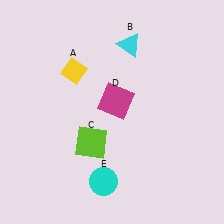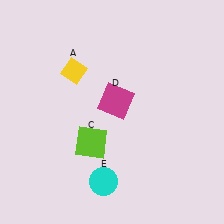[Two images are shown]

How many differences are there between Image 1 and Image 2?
There is 1 difference between the two images.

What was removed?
The cyan triangle (B) was removed in Image 2.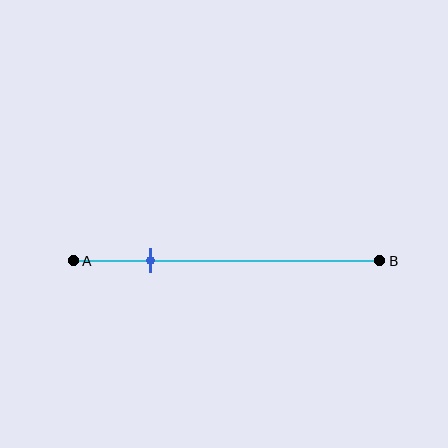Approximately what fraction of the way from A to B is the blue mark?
The blue mark is approximately 25% of the way from A to B.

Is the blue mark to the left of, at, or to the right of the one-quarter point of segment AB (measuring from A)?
The blue mark is approximately at the one-quarter point of segment AB.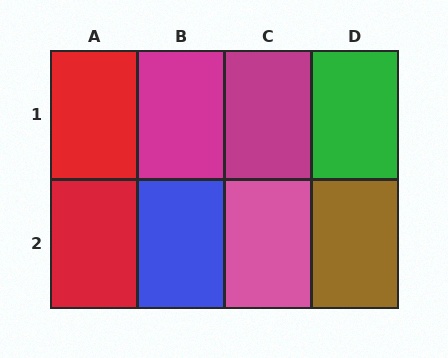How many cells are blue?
1 cell is blue.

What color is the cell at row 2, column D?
Brown.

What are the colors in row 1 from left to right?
Red, magenta, magenta, green.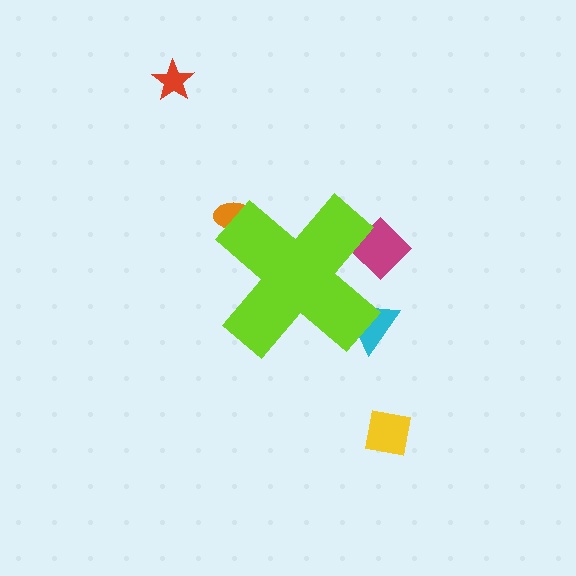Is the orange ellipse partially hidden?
Yes, the orange ellipse is partially hidden behind the lime cross.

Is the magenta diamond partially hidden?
Yes, the magenta diamond is partially hidden behind the lime cross.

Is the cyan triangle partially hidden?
Yes, the cyan triangle is partially hidden behind the lime cross.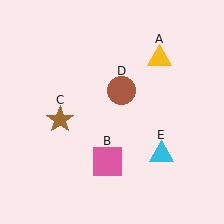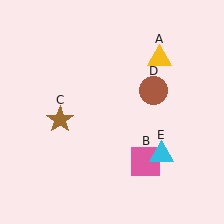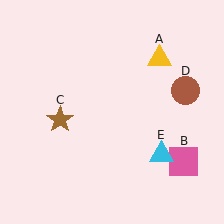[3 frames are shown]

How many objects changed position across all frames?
2 objects changed position: pink square (object B), brown circle (object D).